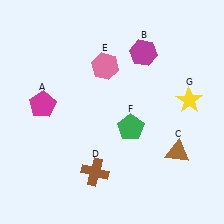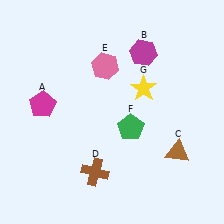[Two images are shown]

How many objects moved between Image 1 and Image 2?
1 object moved between the two images.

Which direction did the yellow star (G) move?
The yellow star (G) moved left.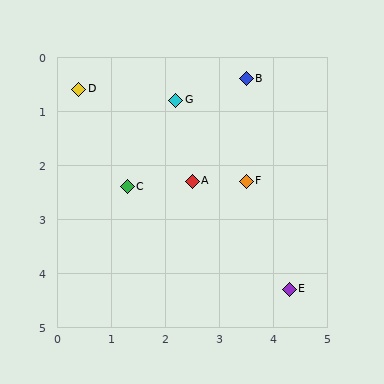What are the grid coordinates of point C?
Point C is at approximately (1.3, 2.4).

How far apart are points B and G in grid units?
Points B and G are about 1.4 grid units apart.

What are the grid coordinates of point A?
Point A is at approximately (2.5, 2.3).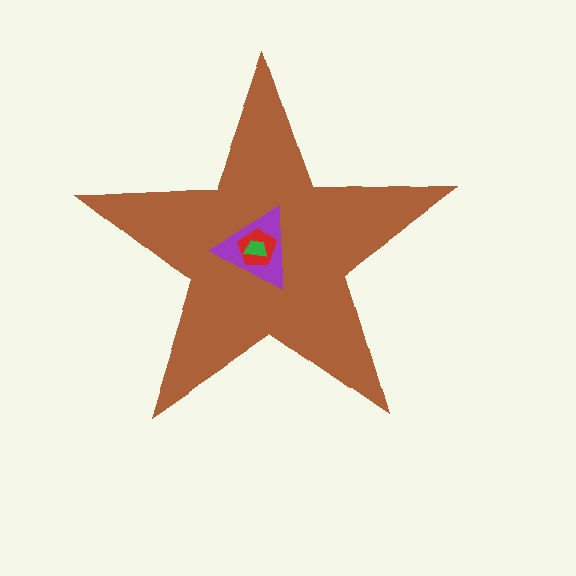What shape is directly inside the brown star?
The purple triangle.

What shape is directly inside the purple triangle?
The red pentagon.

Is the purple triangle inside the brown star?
Yes.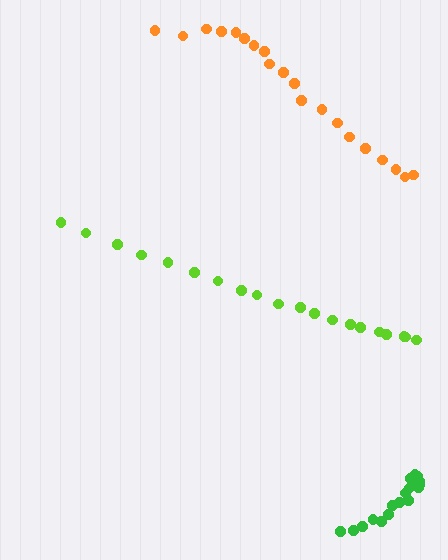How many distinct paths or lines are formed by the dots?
There are 3 distinct paths.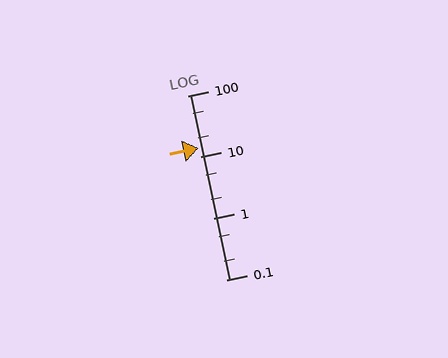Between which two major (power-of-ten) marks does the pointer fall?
The pointer is between 10 and 100.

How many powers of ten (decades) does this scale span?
The scale spans 3 decades, from 0.1 to 100.